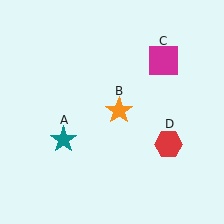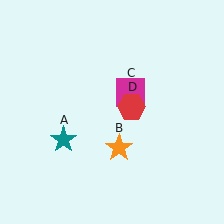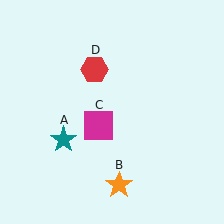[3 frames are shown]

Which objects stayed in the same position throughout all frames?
Teal star (object A) remained stationary.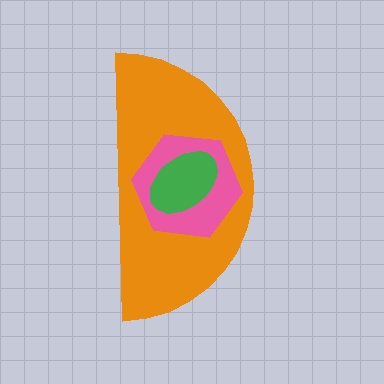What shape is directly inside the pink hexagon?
The green ellipse.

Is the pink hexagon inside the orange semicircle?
Yes.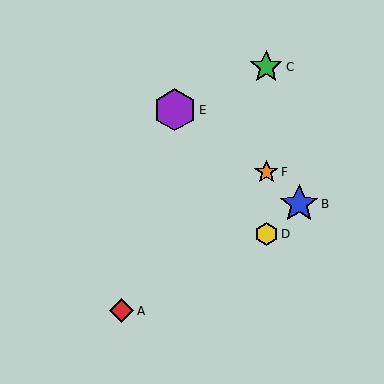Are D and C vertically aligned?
Yes, both are at x≈266.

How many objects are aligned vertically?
3 objects (C, D, F) are aligned vertically.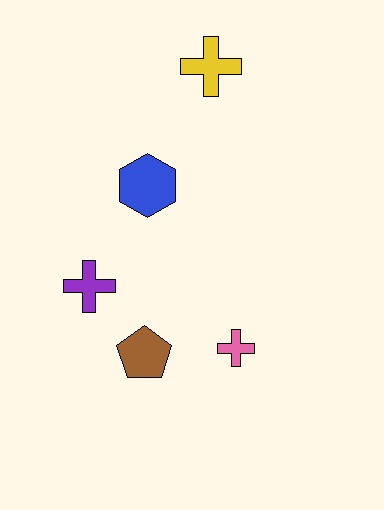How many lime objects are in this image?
There are no lime objects.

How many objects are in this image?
There are 5 objects.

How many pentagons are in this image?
There is 1 pentagon.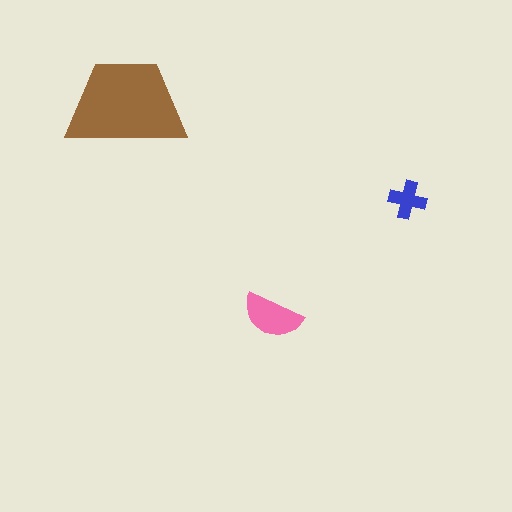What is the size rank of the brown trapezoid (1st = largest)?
1st.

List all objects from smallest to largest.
The blue cross, the pink semicircle, the brown trapezoid.